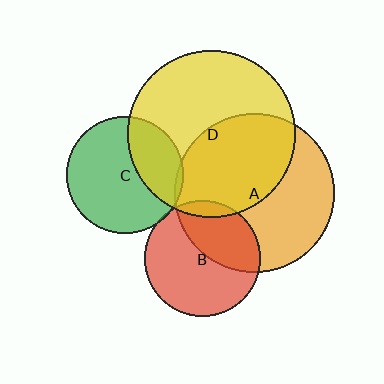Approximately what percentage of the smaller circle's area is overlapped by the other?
Approximately 40%.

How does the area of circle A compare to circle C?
Approximately 1.9 times.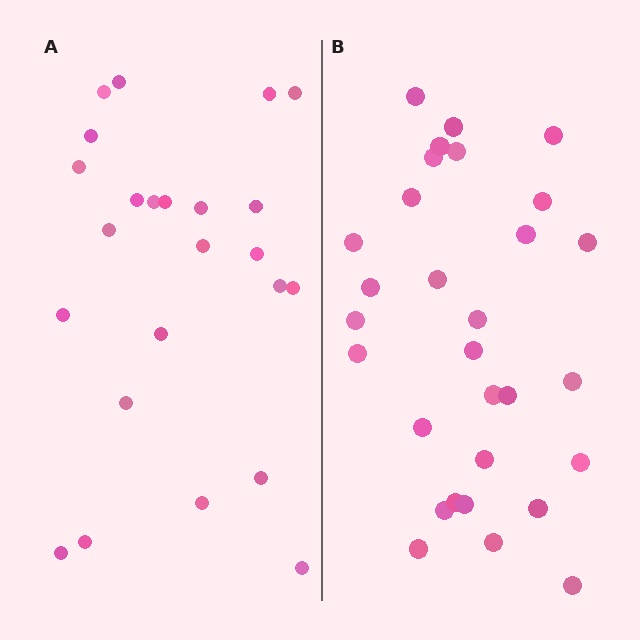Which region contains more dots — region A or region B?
Region B (the right region) has more dots.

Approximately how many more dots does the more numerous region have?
Region B has about 6 more dots than region A.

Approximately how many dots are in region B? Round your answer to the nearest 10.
About 30 dots.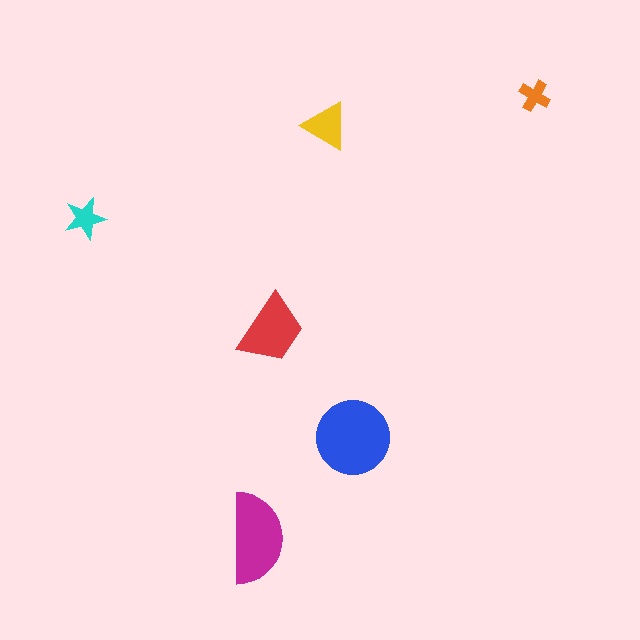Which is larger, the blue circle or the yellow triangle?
The blue circle.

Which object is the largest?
The blue circle.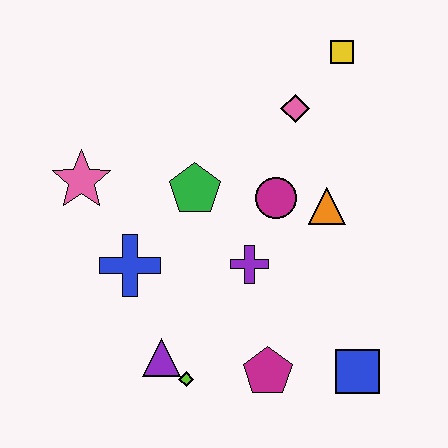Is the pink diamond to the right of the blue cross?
Yes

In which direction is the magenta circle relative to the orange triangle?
The magenta circle is to the left of the orange triangle.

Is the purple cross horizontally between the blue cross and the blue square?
Yes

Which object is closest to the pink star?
The blue cross is closest to the pink star.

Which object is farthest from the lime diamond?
The yellow square is farthest from the lime diamond.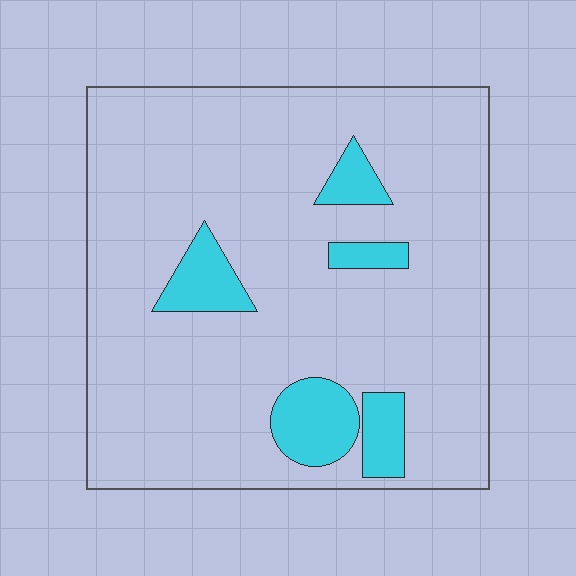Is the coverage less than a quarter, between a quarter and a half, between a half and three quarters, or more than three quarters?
Less than a quarter.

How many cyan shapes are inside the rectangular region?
5.